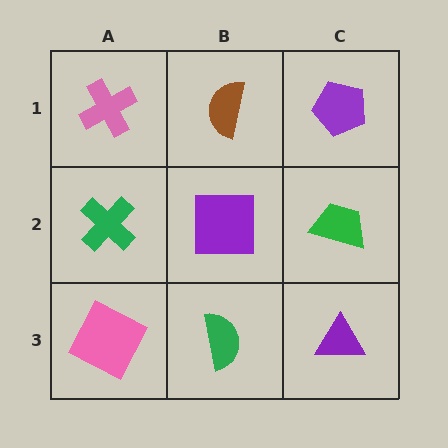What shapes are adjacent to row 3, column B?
A purple square (row 2, column B), a pink square (row 3, column A), a purple triangle (row 3, column C).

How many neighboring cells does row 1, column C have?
2.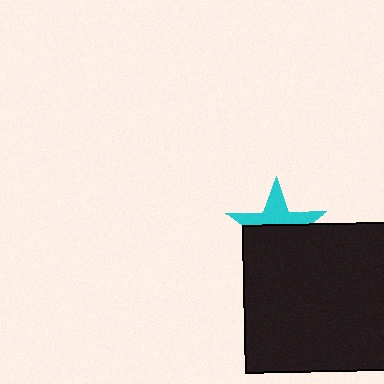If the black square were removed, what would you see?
You would see the complete cyan star.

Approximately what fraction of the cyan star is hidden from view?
Roughly 56% of the cyan star is hidden behind the black square.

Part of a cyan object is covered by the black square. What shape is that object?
It is a star.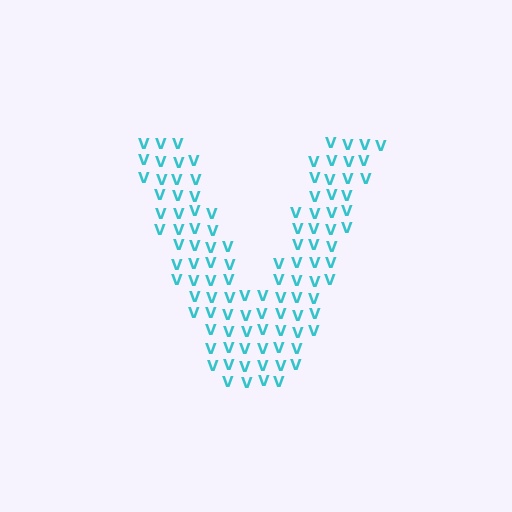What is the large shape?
The large shape is the letter V.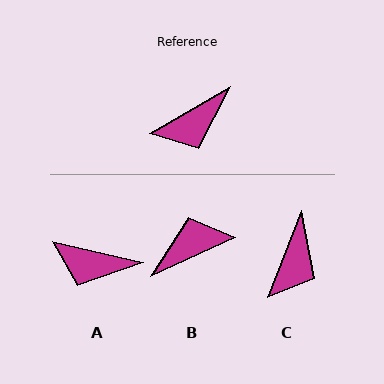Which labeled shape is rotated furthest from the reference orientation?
B, about 175 degrees away.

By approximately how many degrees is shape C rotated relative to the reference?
Approximately 39 degrees counter-clockwise.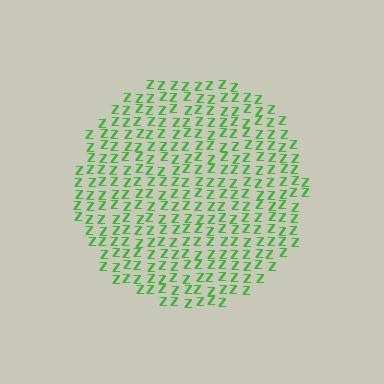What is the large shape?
The large shape is a circle.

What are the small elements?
The small elements are letter Z's.